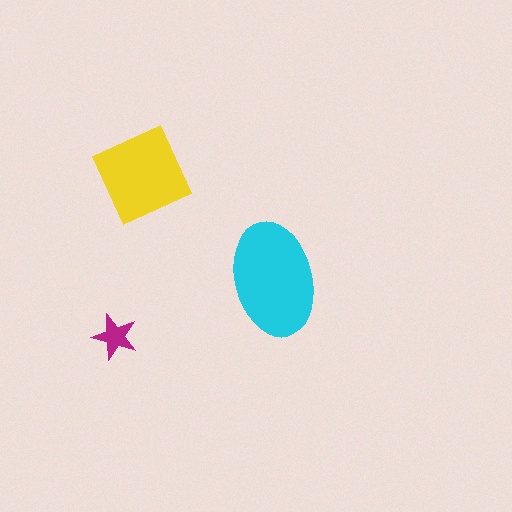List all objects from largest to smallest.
The cyan ellipse, the yellow square, the magenta star.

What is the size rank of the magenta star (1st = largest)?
3rd.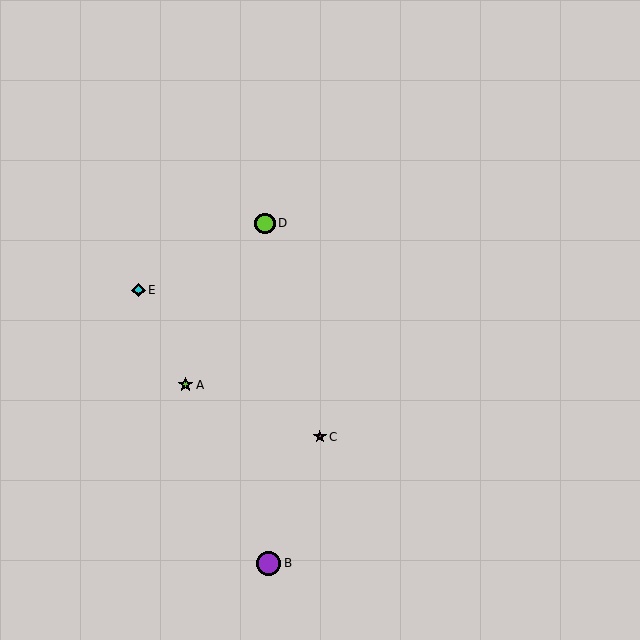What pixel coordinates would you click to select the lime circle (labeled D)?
Click at (265, 223) to select the lime circle D.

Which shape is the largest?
The purple circle (labeled B) is the largest.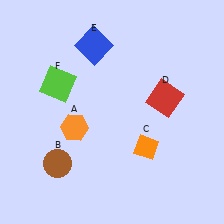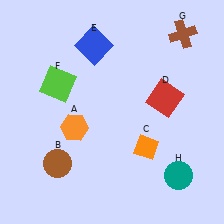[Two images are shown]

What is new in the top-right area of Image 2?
A brown cross (G) was added in the top-right area of Image 2.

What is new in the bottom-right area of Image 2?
A teal circle (H) was added in the bottom-right area of Image 2.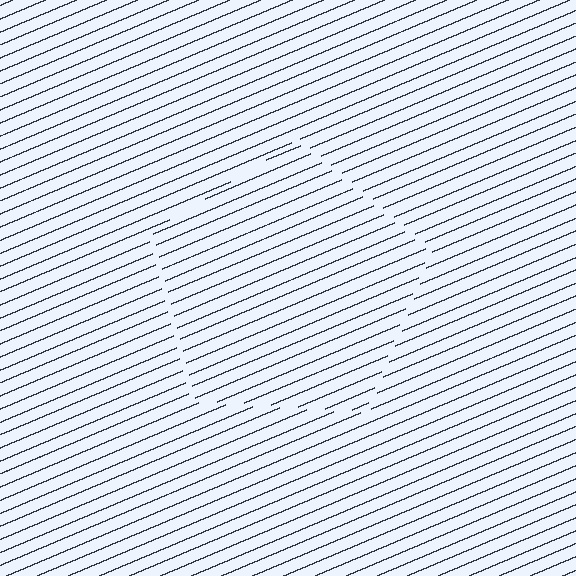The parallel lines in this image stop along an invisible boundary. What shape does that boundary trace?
An illusory pentagon. The interior of the shape contains the same grating, shifted by half a period — the contour is defined by the phase discontinuity where line-ends from the inner and outer gratings abut.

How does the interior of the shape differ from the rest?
The interior of the shape contains the same grating, shifted by half a period — the contour is defined by the phase discontinuity where line-ends from the inner and outer gratings abut.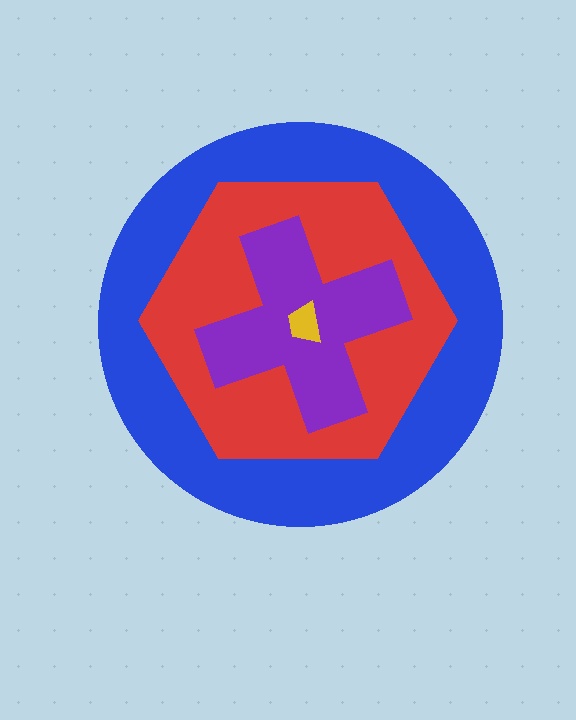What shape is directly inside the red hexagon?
The purple cross.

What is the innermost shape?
The yellow trapezoid.